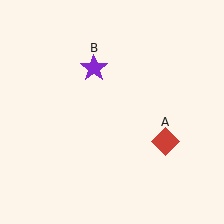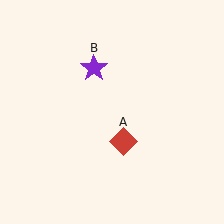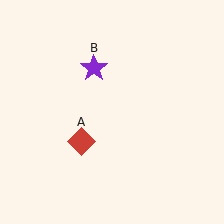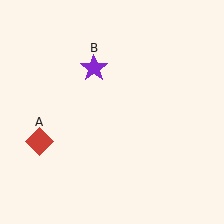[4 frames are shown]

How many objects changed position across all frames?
1 object changed position: red diamond (object A).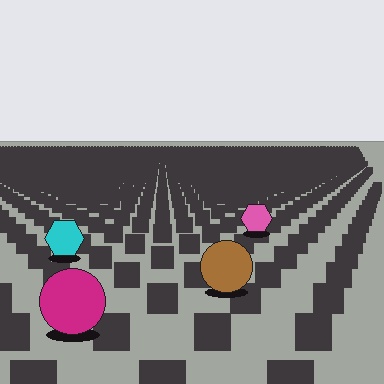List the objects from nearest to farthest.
From nearest to farthest: the magenta circle, the brown circle, the cyan hexagon, the pink hexagon.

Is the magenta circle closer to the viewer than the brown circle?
Yes. The magenta circle is closer — you can tell from the texture gradient: the ground texture is coarser near it.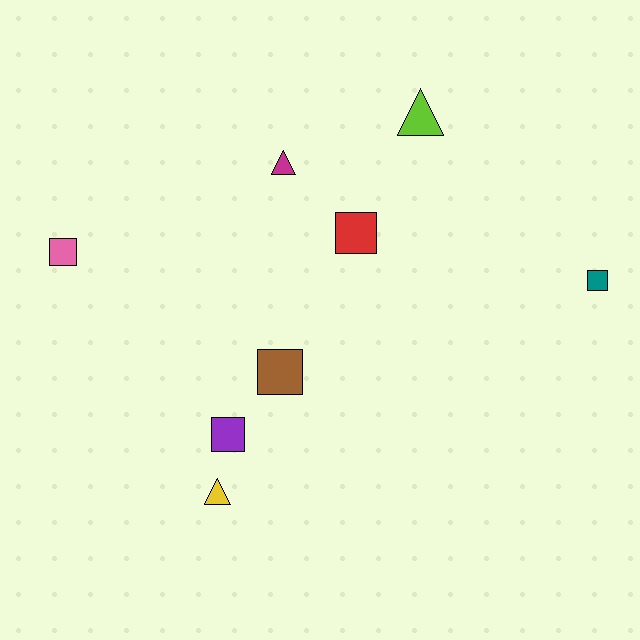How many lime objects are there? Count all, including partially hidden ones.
There is 1 lime object.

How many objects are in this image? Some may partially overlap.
There are 8 objects.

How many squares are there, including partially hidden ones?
There are 5 squares.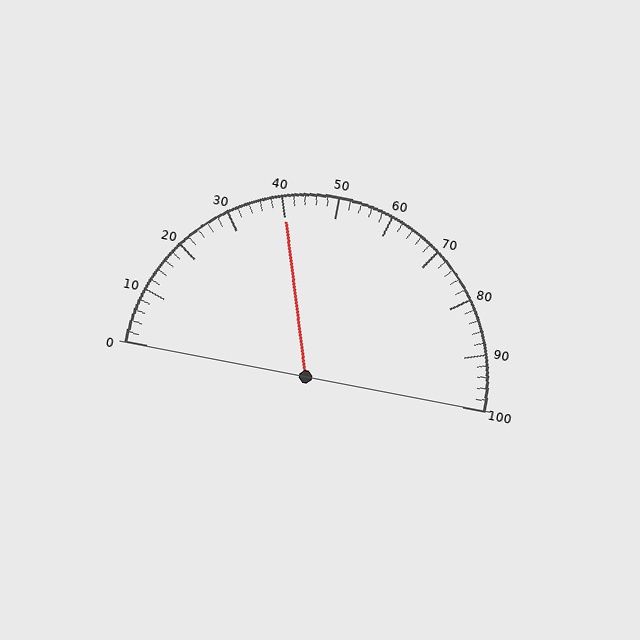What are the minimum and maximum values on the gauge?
The gauge ranges from 0 to 100.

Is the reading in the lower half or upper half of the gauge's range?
The reading is in the lower half of the range (0 to 100).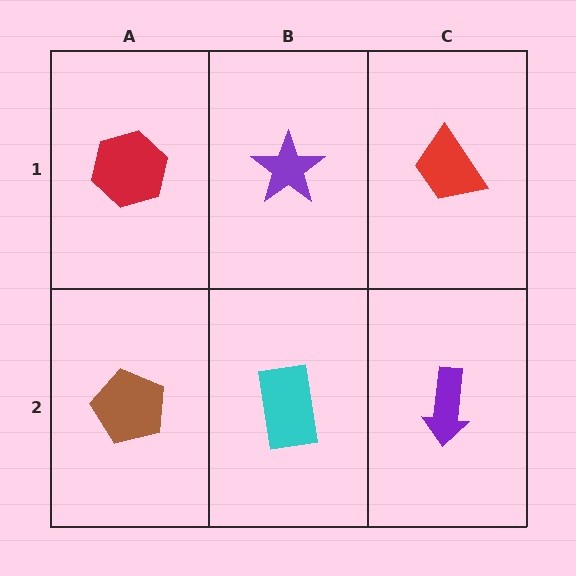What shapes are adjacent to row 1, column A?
A brown pentagon (row 2, column A), a purple star (row 1, column B).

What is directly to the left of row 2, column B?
A brown pentagon.